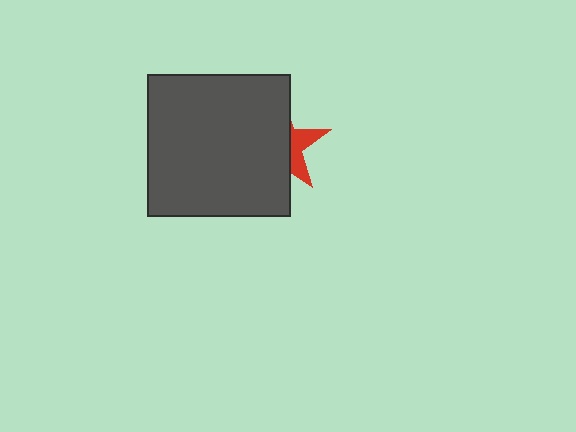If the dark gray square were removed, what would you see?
You would see the complete red star.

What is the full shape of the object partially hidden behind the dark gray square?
The partially hidden object is a red star.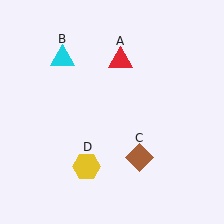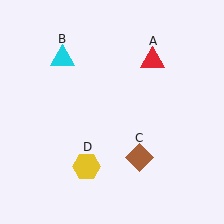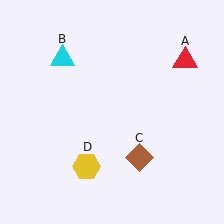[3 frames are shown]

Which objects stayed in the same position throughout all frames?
Cyan triangle (object B) and brown diamond (object C) and yellow hexagon (object D) remained stationary.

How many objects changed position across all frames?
1 object changed position: red triangle (object A).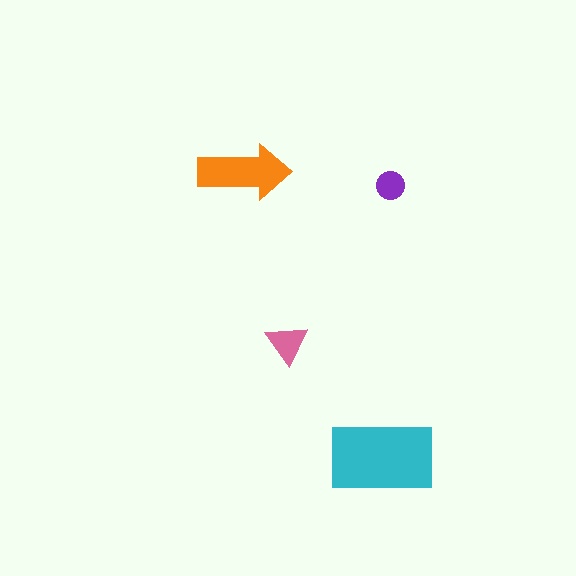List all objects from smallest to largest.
The purple circle, the pink triangle, the orange arrow, the cyan rectangle.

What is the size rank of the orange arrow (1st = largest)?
2nd.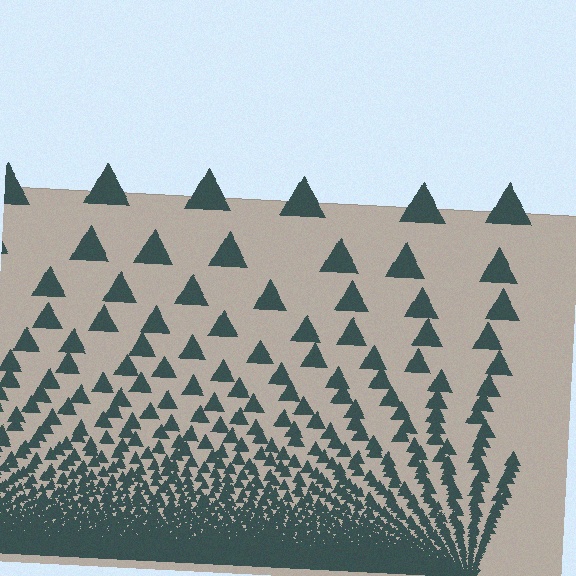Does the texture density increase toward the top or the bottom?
Density increases toward the bottom.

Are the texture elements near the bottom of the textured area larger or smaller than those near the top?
Smaller. The gradient is inverted — elements near the bottom are smaller and denser.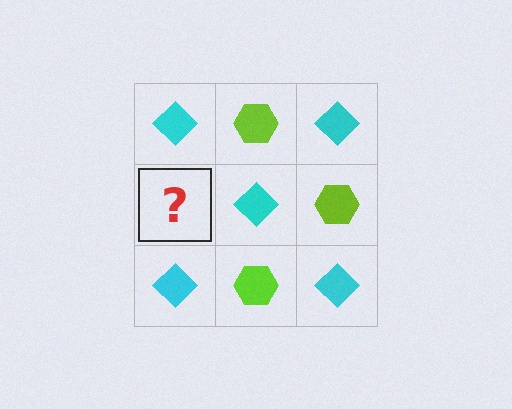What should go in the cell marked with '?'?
The missing cell should contain a lime hexagon.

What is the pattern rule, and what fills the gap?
The rule is that it alternates cyan diamond and lime hexagon in a checkerboard pattern. The gap should be filled with a lime hexagon.